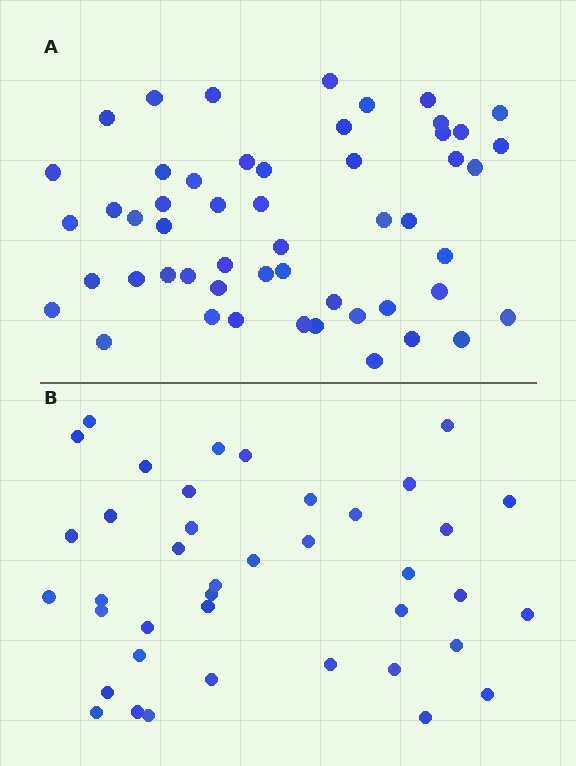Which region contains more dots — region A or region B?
Region A (the top region) has more dots.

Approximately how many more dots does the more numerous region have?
Region A has approximately 15 more dots than region B.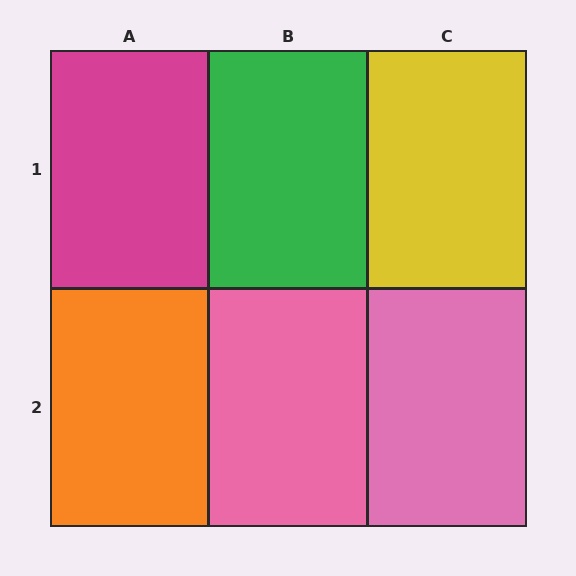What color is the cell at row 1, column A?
Magenta.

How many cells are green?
1 cell is green.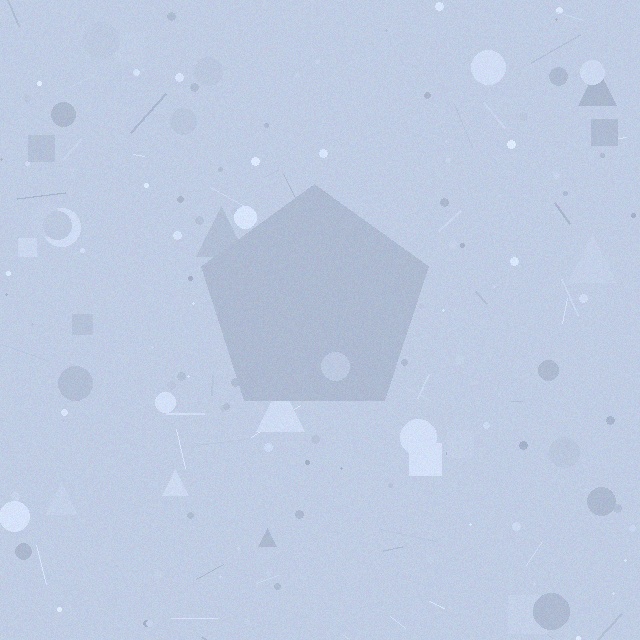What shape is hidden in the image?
A pentagon is hidden in the image.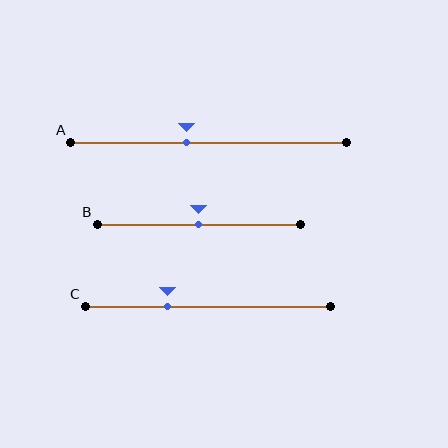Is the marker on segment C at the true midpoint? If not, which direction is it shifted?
No, the marker on segment C is shifted to the left by about 17% of the segment length.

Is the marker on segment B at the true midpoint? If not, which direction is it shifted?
Yes, the marker on segment B is at the true midpoint.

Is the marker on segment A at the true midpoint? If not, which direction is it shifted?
No, the marker on segment A is shifted to the left by about 8% of the segment length.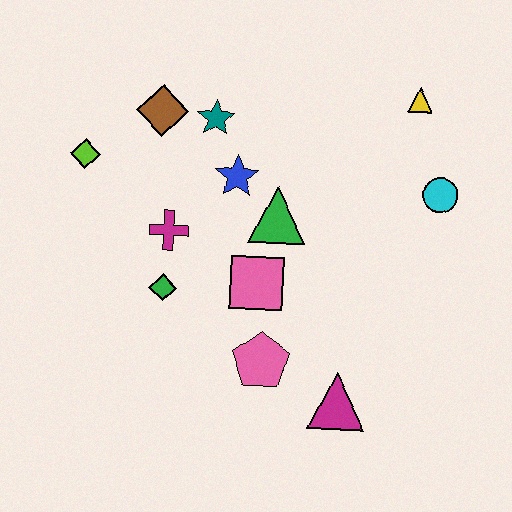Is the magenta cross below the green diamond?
No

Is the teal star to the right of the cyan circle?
No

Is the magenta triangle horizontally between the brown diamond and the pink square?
No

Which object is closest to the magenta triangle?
The pink pentagon is closest to the magenta triangle.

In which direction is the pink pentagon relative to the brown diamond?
The pink pentagon is below the brown diamond.